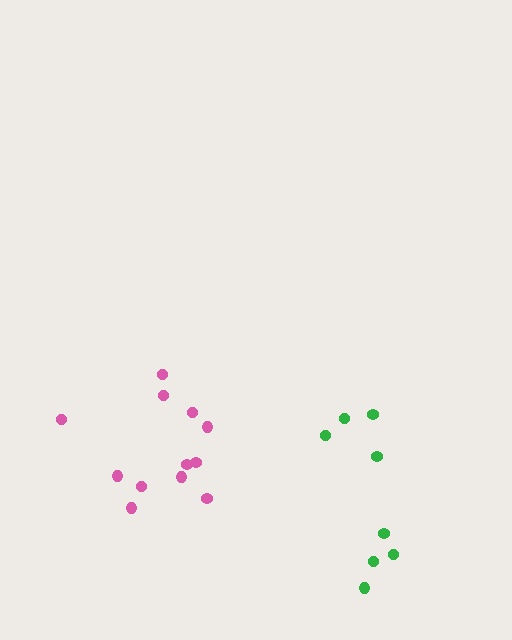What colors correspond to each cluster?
The clusters are colored: pink, green.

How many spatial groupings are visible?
There are 2 spatial groupings.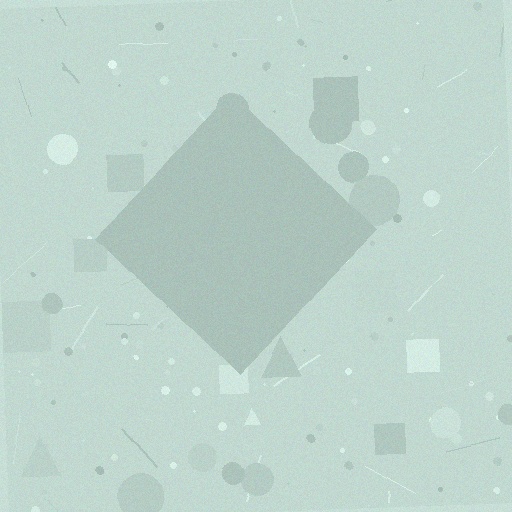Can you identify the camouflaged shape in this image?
The camouflaged shape is a diamond.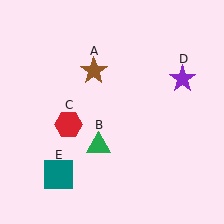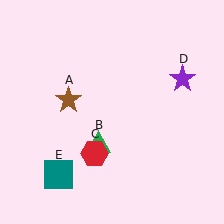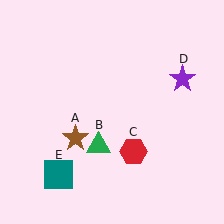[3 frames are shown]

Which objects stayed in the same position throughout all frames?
Green triangle (object B) and purple star (object D) and teal square (object E) remained stationary.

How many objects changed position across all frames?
2 objects changed position: brown star (object A), red hexagon (object C).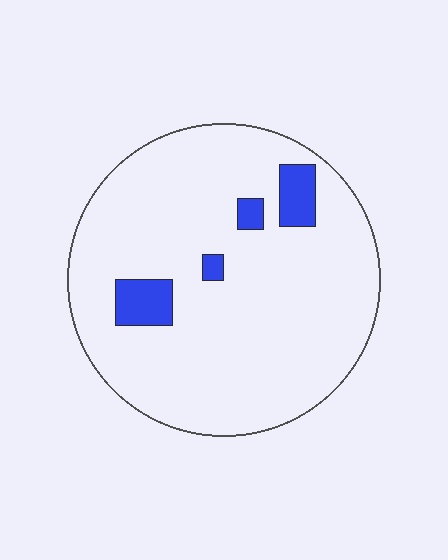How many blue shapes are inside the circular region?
4.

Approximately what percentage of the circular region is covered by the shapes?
Approximately 10%.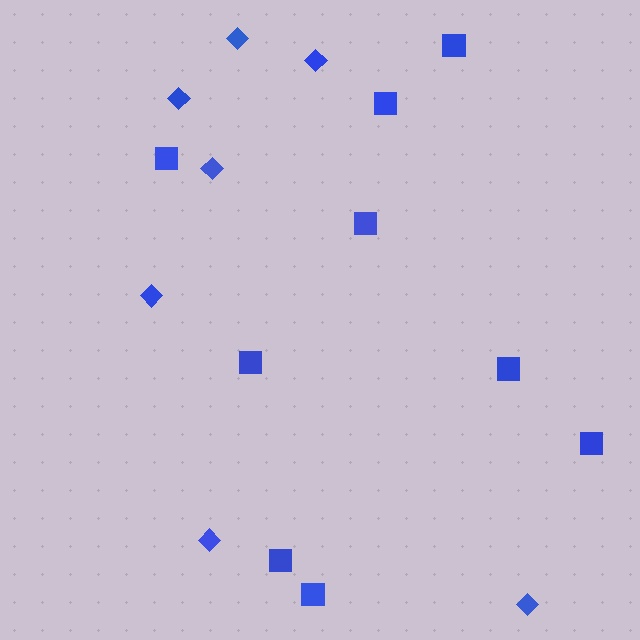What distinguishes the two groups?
There are 2 groups: one group of squares (9) and one group of diamonds (7).